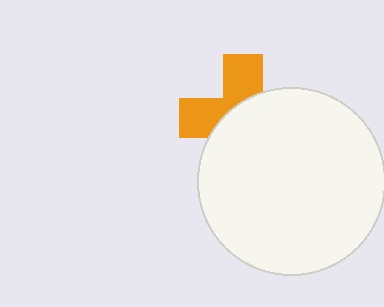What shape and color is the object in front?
The object in front is a white circle.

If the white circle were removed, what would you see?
You would see the complete orange cross.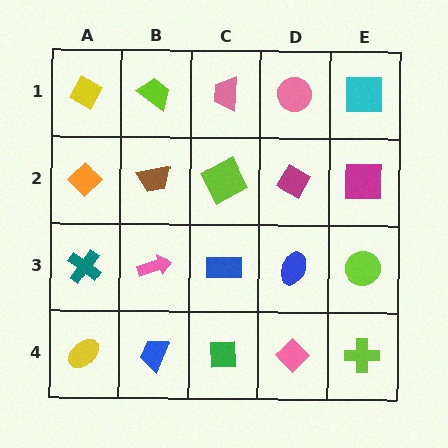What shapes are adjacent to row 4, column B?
A pink arrow (row 3, column B), a yellow ellipse (row 4, column A), a green square (row 4, column C).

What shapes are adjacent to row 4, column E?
A lime circle (row 3, column E), a pink diamond (row 4, column D).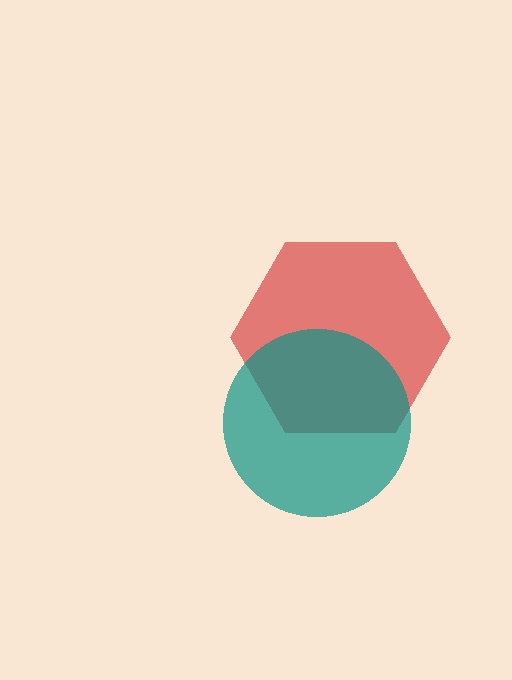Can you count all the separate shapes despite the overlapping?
Yes, there are 2 separate shapes.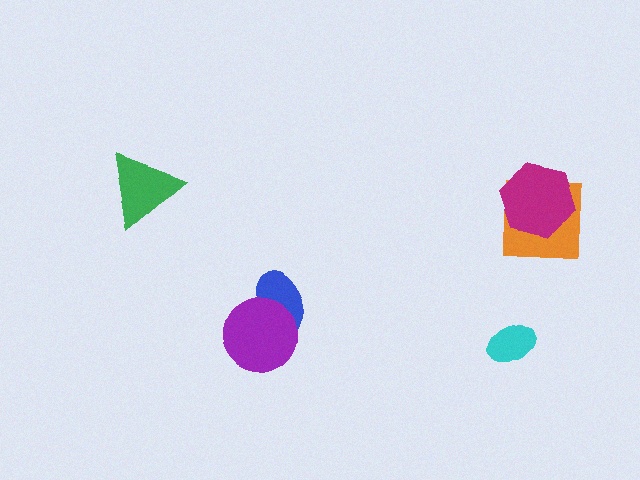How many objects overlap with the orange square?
1 object overlaps with the orange square.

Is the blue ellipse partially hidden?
Yes, it is partially covered by another shape.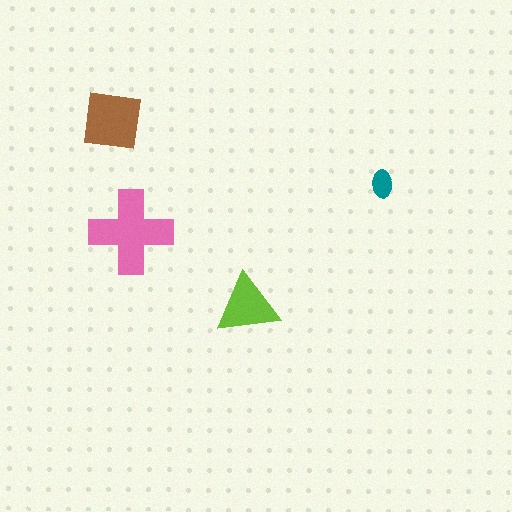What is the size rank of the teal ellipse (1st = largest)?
4th.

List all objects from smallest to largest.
The teal ellipse, the lime triangle, the brown square, the pink cross.